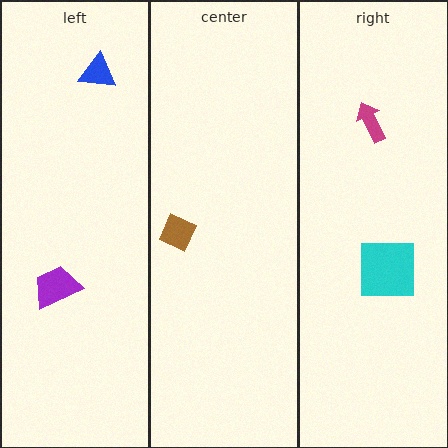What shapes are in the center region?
The brown diamond.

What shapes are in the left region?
The purple trapezoid, the blue triangle.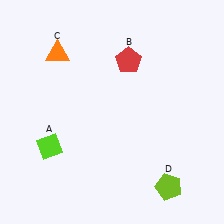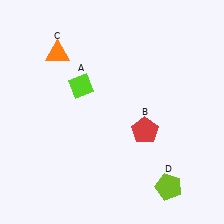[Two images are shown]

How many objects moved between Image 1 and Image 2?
2 objects moved between the two images.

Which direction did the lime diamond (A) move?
The lime diamond (A) moved up.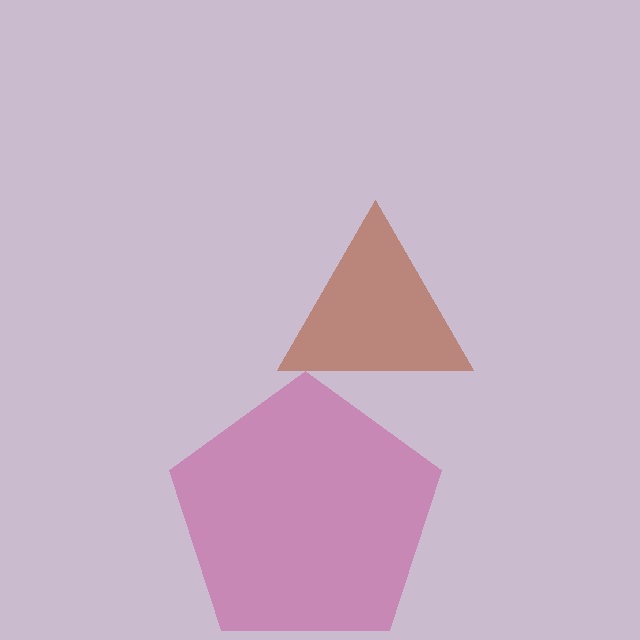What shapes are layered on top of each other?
The layered shapes are: a brown triangle, a magenta pentagon.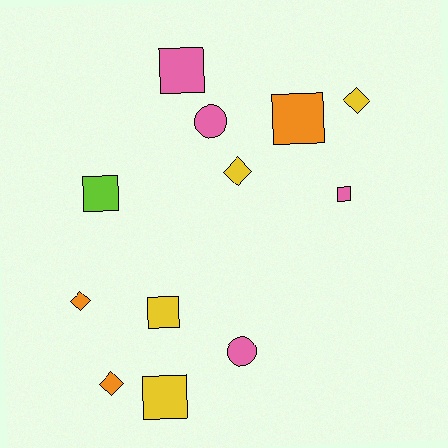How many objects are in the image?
There are 12 objects.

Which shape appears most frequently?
Square, with 6 objects.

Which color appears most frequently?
Pink, with 4 objects.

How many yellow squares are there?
There are 2 yellow squares.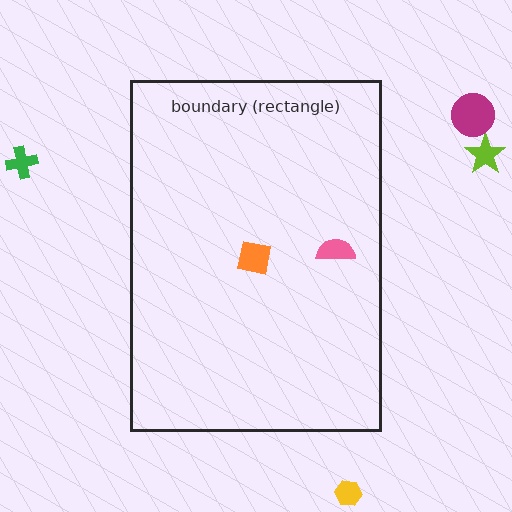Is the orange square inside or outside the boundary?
Inside.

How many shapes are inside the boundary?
2 inside, 4 outside.